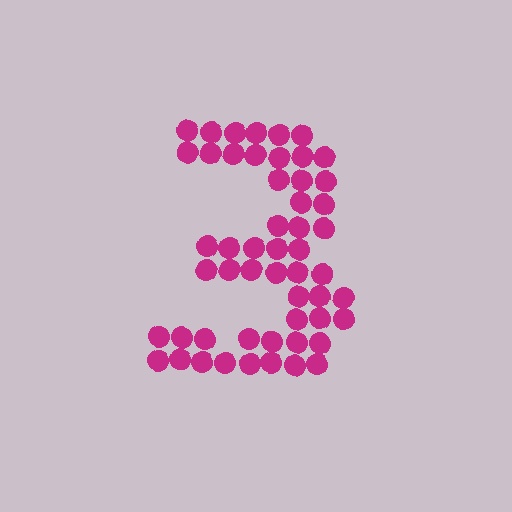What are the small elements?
The small elements are circles.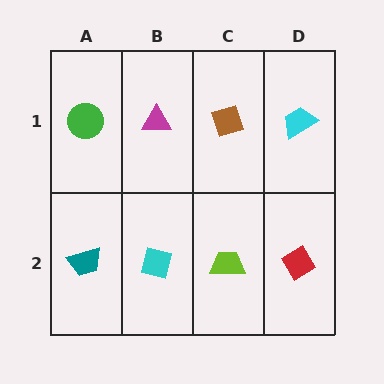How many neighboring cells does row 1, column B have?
3.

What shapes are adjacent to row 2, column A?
A green circle (row 1, column A), a cyan square (row 2, column B).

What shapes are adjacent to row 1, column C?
A lime trapezoid (row 2, column C), a magenta triangle (row 1, column B), a cyan trapezoid (row 1, column D).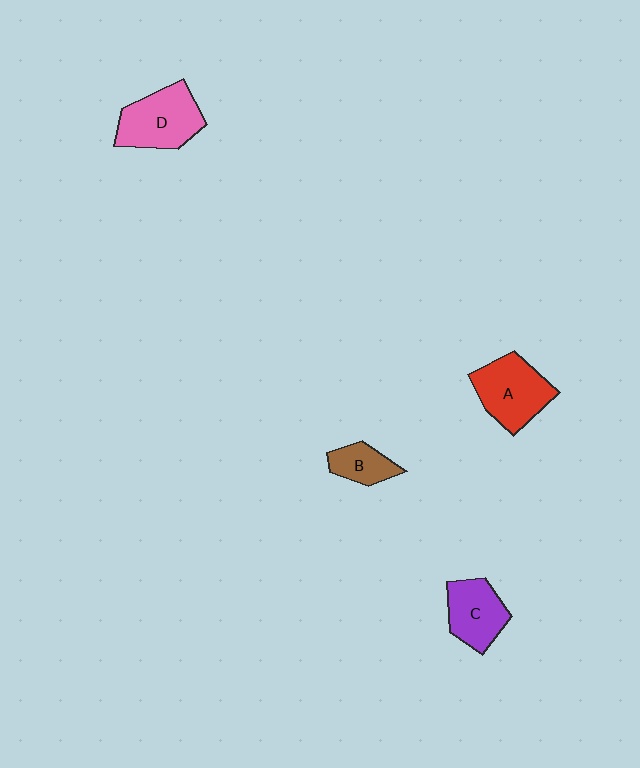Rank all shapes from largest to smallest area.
From largest to smallest: D (pink), A (red), C (purple), B (brown).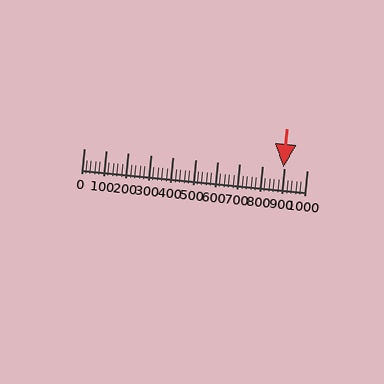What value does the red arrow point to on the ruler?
The red arrow points to approximately 896.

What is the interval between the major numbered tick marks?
The major tick marks are spaced 100 units apart.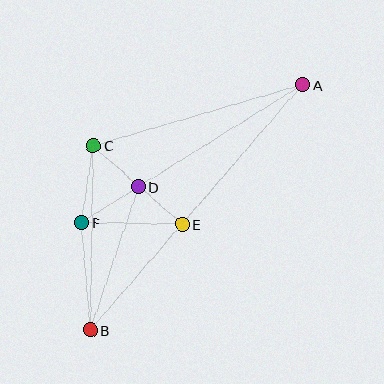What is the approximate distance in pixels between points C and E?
The distance between C and E is approximately 119 pixels.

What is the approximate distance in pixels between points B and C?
The distance between B and C is approximately 184 pixels.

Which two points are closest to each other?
Points D and E are closest to each other.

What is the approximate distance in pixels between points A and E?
The distance between A and E is approximately 185 pixels.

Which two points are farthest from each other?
Points A and B are farthest from each other.